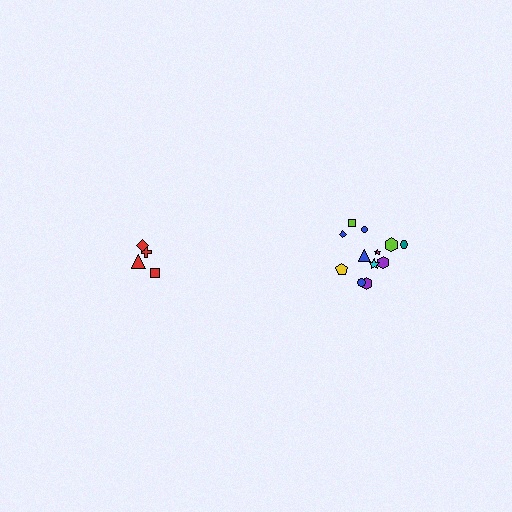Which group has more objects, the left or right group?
The right group.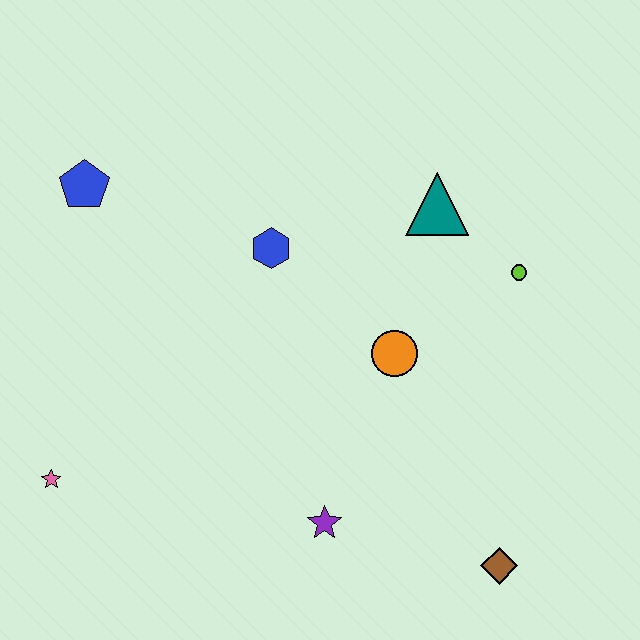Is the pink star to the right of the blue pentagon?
No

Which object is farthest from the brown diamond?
The blue pentagon is farthest from the brown diamond.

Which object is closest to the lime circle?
The teal triangle is closest to the lime circle.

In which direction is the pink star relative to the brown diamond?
The pink star is to the left of the brown diamond.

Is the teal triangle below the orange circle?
No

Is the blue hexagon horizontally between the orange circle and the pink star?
Yes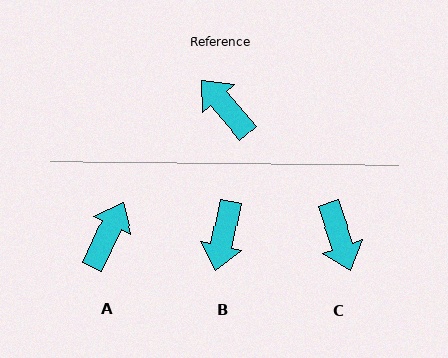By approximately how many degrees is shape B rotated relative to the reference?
Approximately 127 degrees counter-clockwise.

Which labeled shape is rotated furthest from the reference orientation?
C, about 158 degrees away.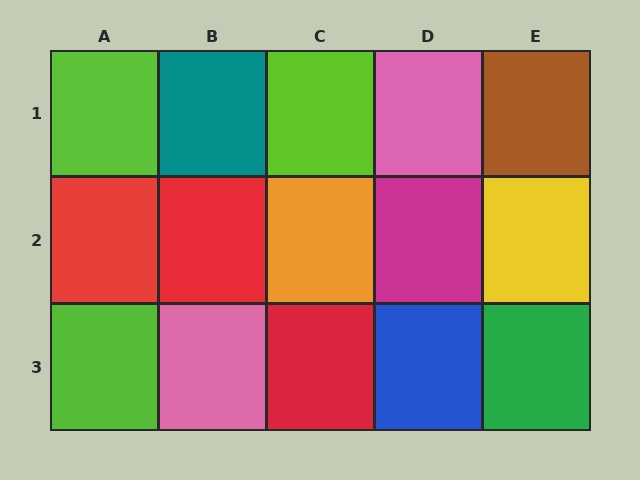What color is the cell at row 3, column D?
Blue.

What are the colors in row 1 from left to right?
Lime, teal, lime, pink, brown.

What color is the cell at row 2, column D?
Magenta.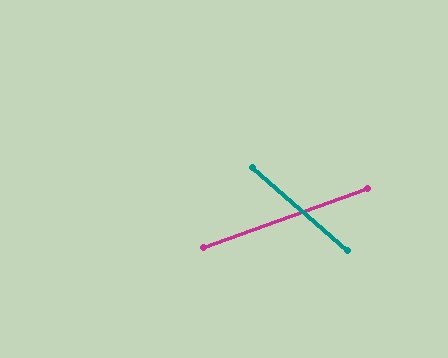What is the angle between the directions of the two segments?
Approximately 61 degrees.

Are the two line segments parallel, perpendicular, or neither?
Neither parallel nor perpendicular — they differ by about 61°.